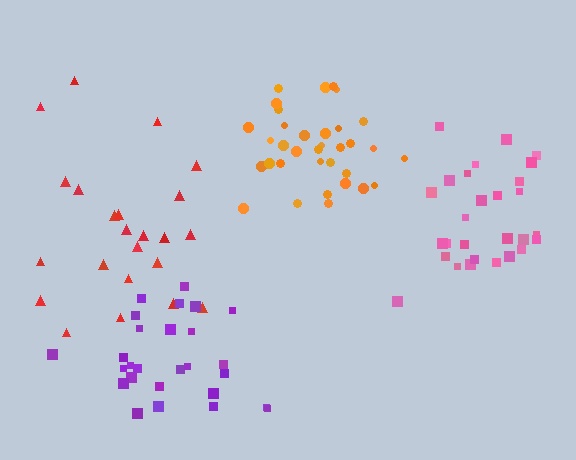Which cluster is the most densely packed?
Orange.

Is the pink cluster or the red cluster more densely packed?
Pink.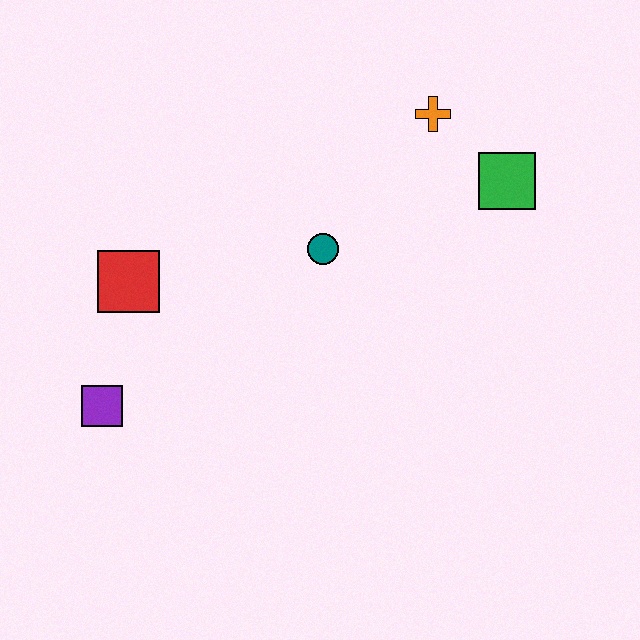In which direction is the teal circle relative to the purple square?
The teal circle is to the right of the purple square.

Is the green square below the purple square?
No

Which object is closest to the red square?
The purple square is closest to the red square.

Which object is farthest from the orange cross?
The purple square is farthest from the orange cross.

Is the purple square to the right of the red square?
No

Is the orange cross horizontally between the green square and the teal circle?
Yes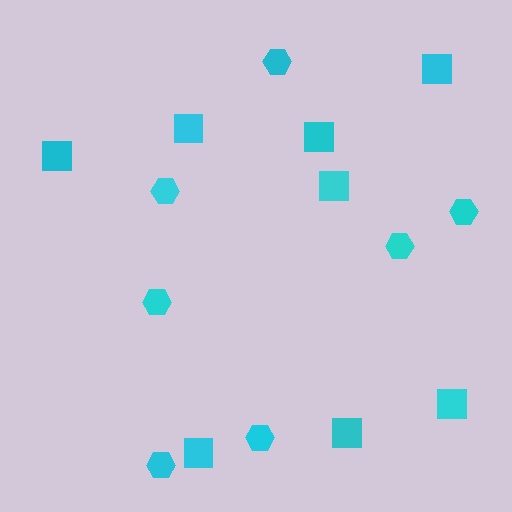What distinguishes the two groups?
There are 2 groups: one group of hexagons (7) and one group of squares (8).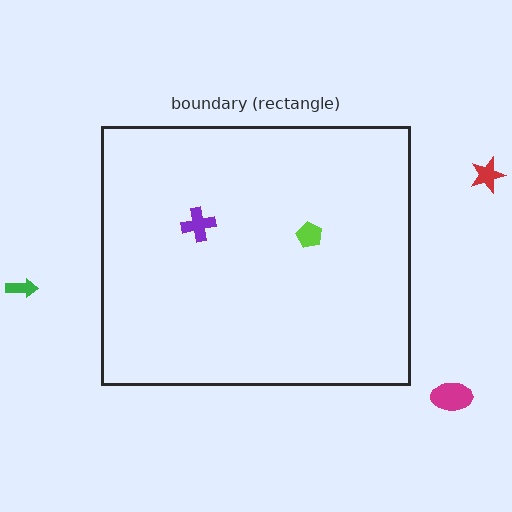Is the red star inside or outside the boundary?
Outside.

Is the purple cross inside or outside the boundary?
Inside.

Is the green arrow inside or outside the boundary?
Outside.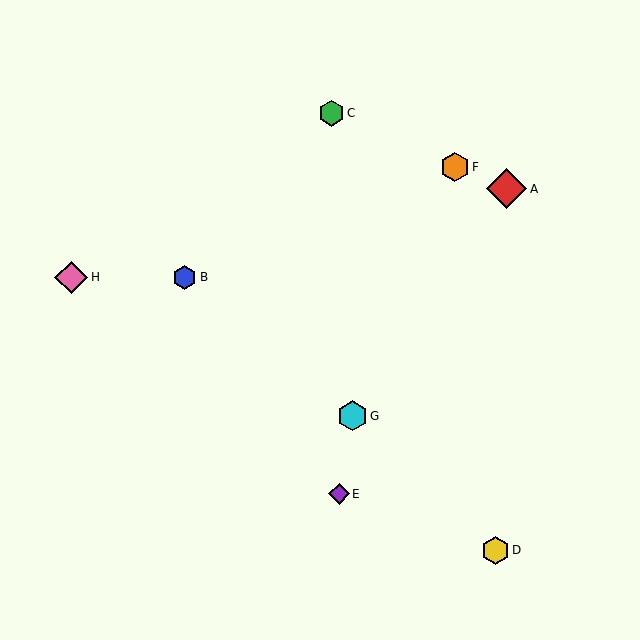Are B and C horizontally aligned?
No, B is at y≈277 and C is at y≈113.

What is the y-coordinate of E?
Object E is at y≈494.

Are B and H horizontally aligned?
Yes, both are at y≈277.